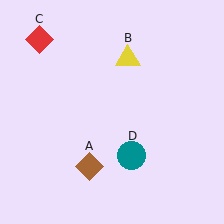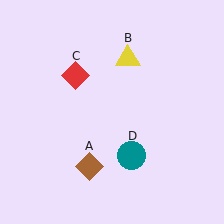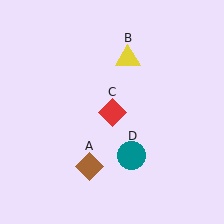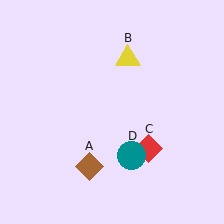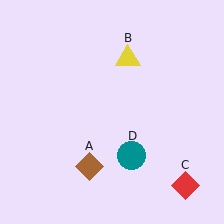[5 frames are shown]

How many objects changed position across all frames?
1 object changed position: red diamond (object C).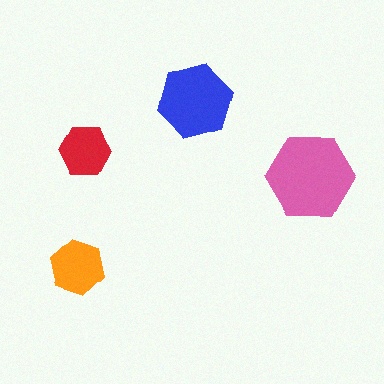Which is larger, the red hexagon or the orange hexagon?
The orange one.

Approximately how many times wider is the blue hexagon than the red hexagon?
About 1.5 times wider.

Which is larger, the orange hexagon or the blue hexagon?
The blue one.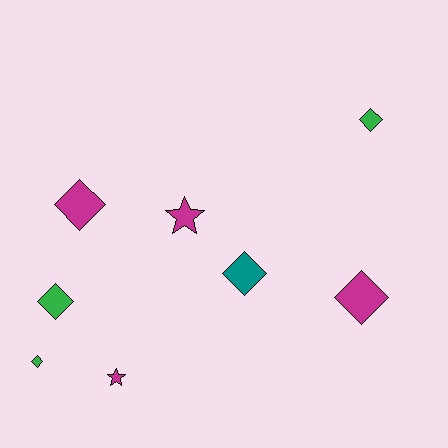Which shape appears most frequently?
Diamond, with 6 objects.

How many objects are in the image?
There are 8 objects.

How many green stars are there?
There are no green stars.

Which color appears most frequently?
Magenta, with 4 objects.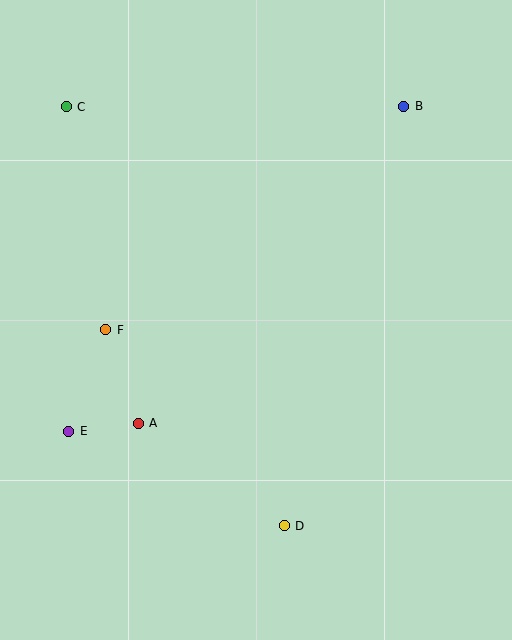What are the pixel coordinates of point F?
Point F is at (106, 330).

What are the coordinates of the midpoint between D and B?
The midpoint between D and B is at (344, 316).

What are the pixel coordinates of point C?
Point C is at (66, 107).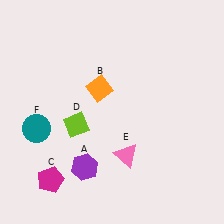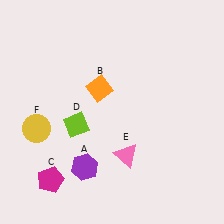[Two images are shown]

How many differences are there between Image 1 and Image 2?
There is 1 difference between the two images.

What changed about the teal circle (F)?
In Image 1, F is teal. In Image 2, it changed to yellow.